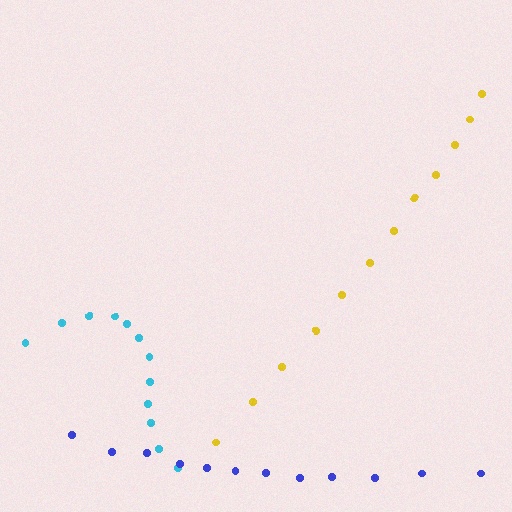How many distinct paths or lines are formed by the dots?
There are 3 distinct paths.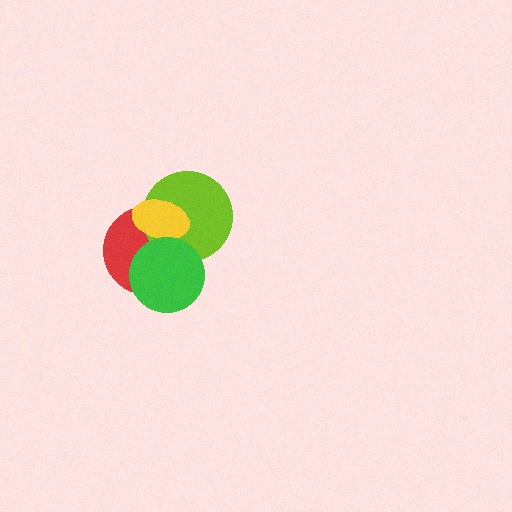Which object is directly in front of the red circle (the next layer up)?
The lime circle is directly in front of the red circle.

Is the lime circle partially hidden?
Yes, it is partially covered by another shape.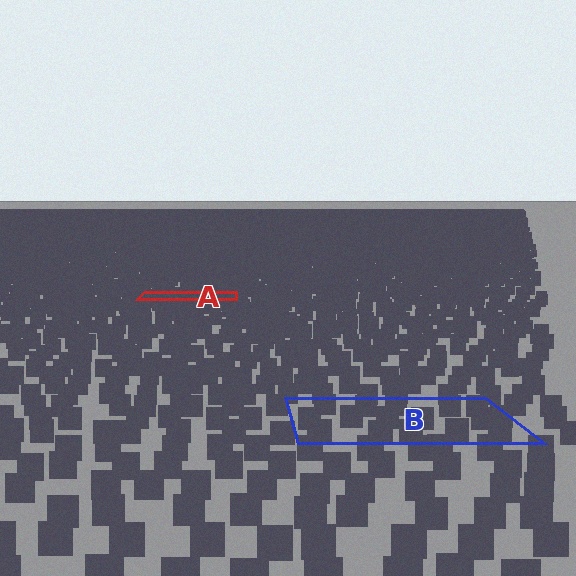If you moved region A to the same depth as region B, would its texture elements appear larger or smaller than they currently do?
They would appear larger. At a closer depth, the same texture elements are projected at a bigger on-screen size.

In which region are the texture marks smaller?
The texture marks are smaller in region A, because it is farther away.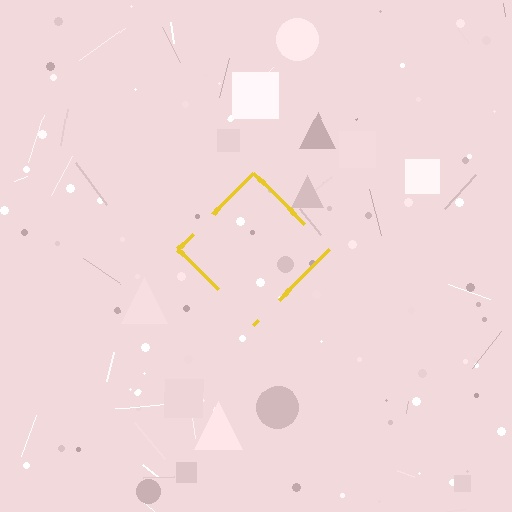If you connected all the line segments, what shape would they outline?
They would outline a diamond.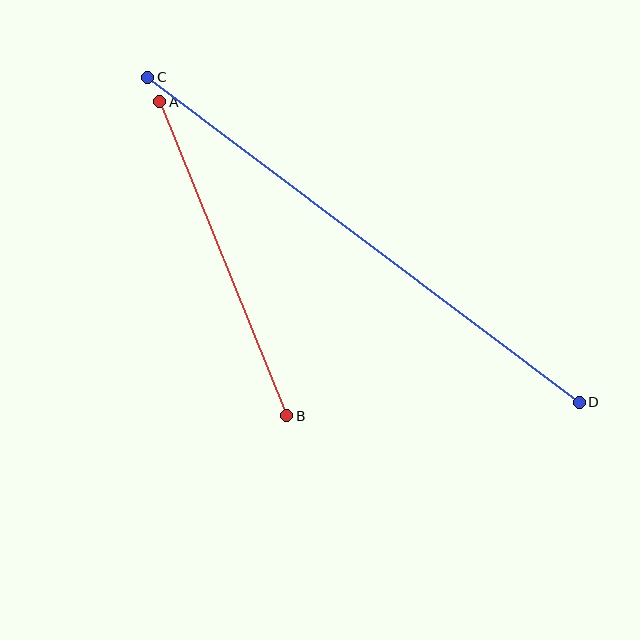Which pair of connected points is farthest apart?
Points C and D are farthest apart.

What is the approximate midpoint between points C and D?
The midpoint is at approximately (364, 240) pixels.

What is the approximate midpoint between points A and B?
The midpoint is at approximately (223, 259) pixels.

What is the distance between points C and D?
The distance is approximately 540 pixels.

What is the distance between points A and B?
The distance is approximately 339 pixels.